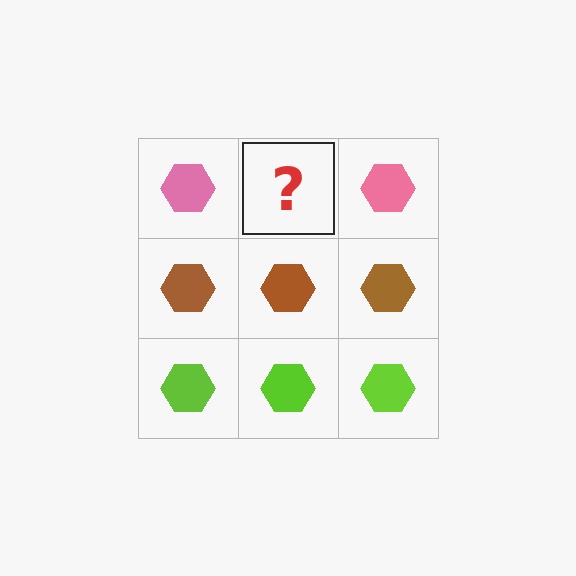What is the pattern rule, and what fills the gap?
The rule is that each row has a consistent color. The gap should be filled with a pink hexagon.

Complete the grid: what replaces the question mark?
The question mark should be replaced with a pink hexagon.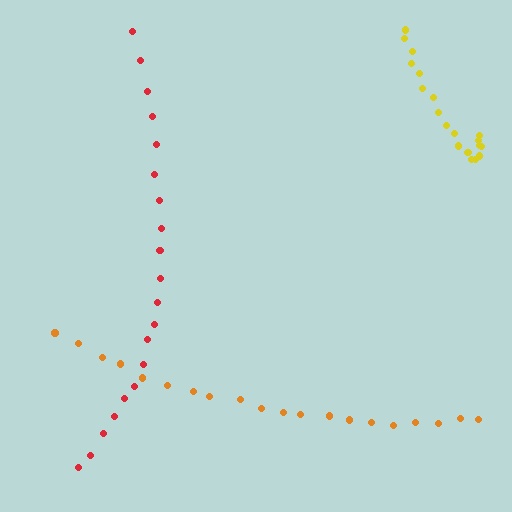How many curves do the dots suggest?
There are 3 distinct paths.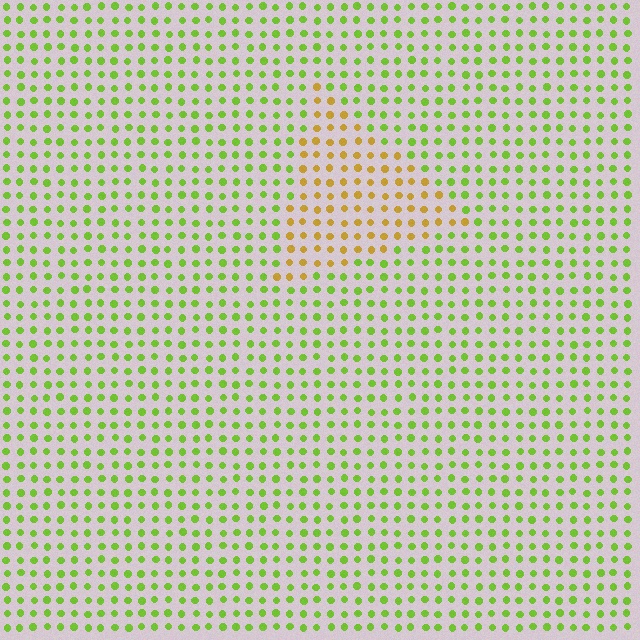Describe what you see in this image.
The image is filled with small lime elements in a uniform arrangement. A triangle-shaped region is visible where the elements are tinted to a slightly different hue, forming a subtle color boundary.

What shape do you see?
I see a triangle.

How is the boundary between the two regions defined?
The boundary is defined purely by a slight shift in hue (about 50 degrees). Spacing, size, and orientation are identical on both sides.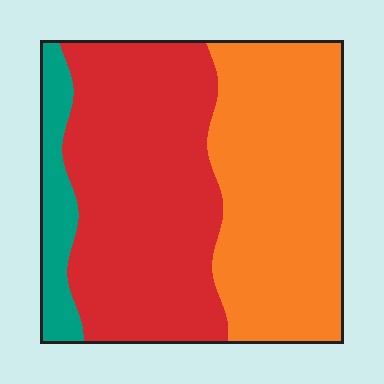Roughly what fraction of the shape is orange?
Orange covers 42% of the shape.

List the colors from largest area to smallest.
From largest to smallest: red, orange, teal.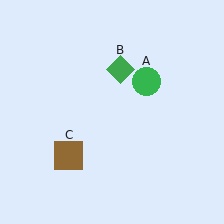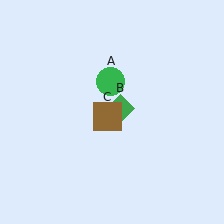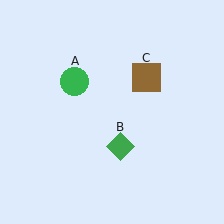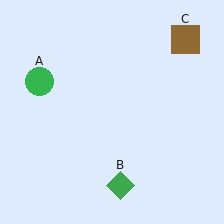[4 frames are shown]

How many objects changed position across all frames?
3 objects changed position: green circle (object A), green diamond (object B), brown square (object C).